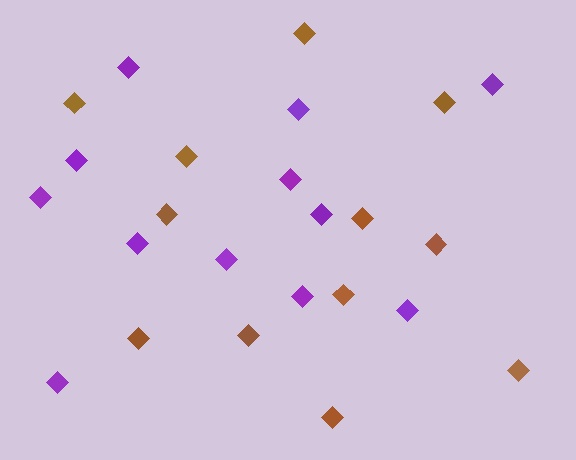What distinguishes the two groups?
There are 2 groups: one group of purple diamonds (12) and one group of brown diamonds (12).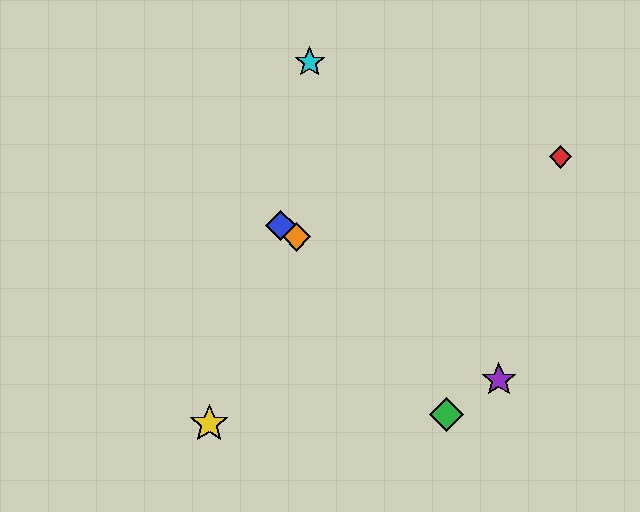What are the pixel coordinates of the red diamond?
The red diamond is at (560, 157).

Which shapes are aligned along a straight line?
The blue diamond, the purple star, the orange diamond are aligned along a straight line.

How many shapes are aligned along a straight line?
3 shapes (the blue diamond, the purple star, the orange diamond) are aligned along a straight line.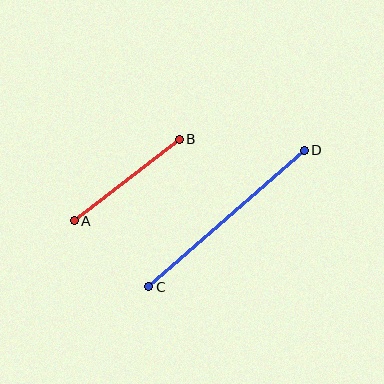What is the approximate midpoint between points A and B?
The midpoint is at approximately (127, 180) pixels.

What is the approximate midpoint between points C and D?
The midpoint is at approximately (226, 218) pixels.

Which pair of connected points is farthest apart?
Points C and D are farthest apart.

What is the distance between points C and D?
The distance is approximately 207 pixels.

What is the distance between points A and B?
The distance is approximately 133 pixels.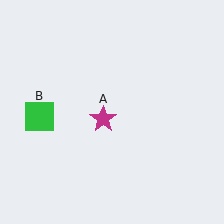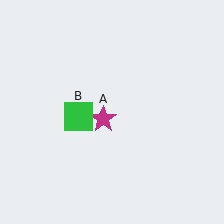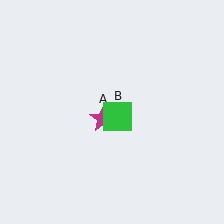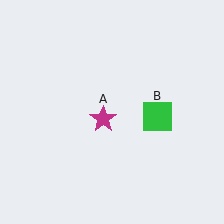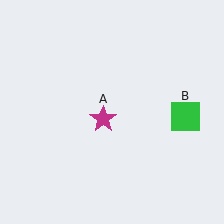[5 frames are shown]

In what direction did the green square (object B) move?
The green square (object B) moved right.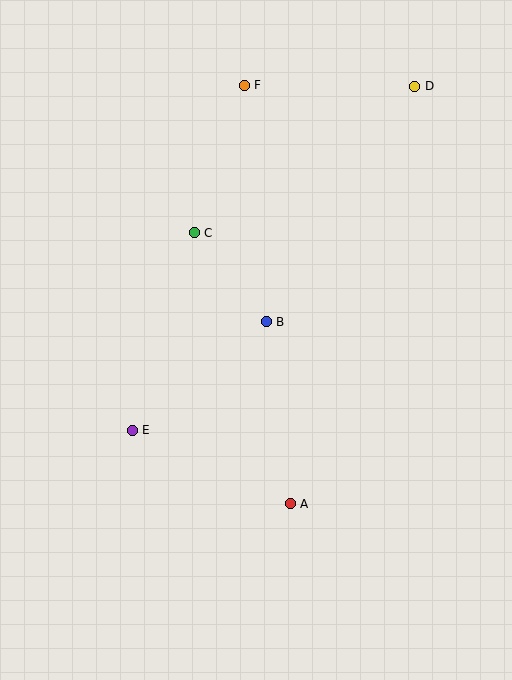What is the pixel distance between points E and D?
The distance between E and D is 445 pixels.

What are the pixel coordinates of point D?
Point D is at (415, 86).